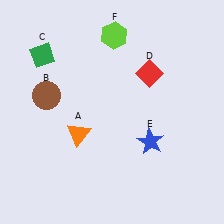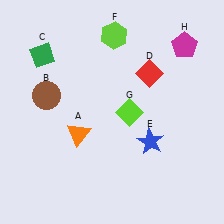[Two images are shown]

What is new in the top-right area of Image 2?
A magenta pentagon (H) was added in the top-right area of Image 2.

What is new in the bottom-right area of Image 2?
A lime diamond (G) was added in the bottom-right area of Image 2.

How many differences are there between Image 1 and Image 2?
There are 2 differences between the two images.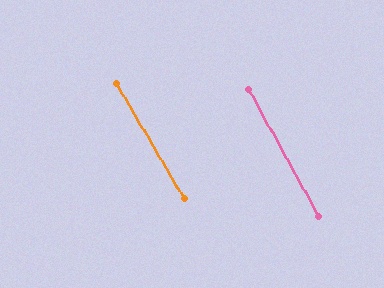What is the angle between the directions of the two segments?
Approximately 2 degrees.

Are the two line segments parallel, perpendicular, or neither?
Parallel — their directions differ by only 1.8°.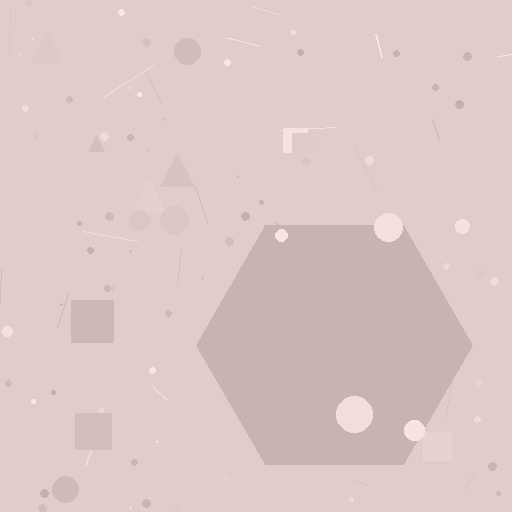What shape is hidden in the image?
A hexagon is hidden in the image.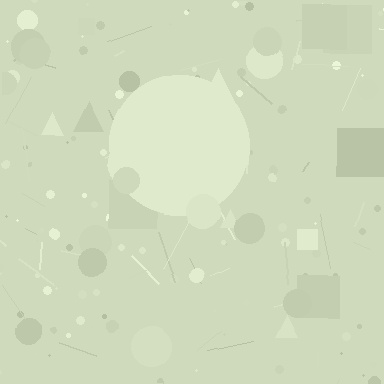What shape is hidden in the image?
A circle is hidden in the image.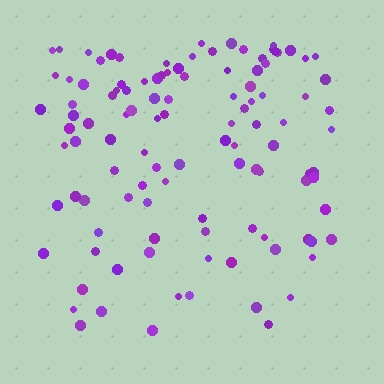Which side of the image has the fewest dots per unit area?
The bottom.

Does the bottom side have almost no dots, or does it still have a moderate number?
Still a moderate number, just noticeably fewer than the top.